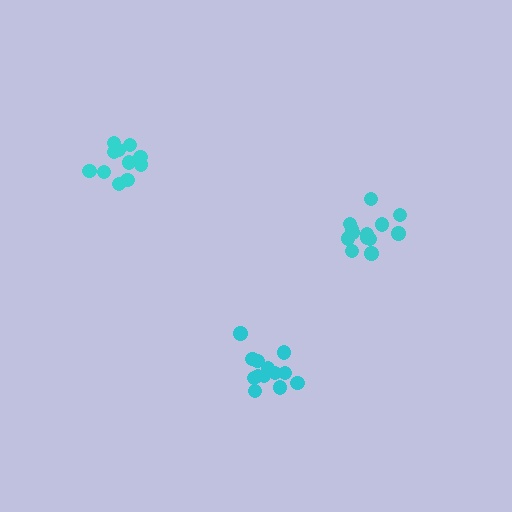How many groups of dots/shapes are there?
There are 3 groups.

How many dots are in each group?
Group 1: 11 dots, Group 2: 13 dots, Group 3: 13 dots (37 total).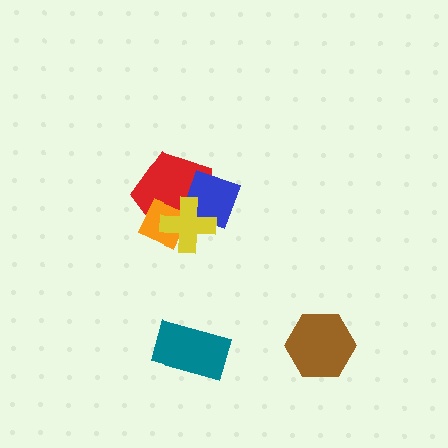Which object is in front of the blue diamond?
The yellow cross is in front of the blue diamond.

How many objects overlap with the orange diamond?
3 objects overlap with the orange diamond.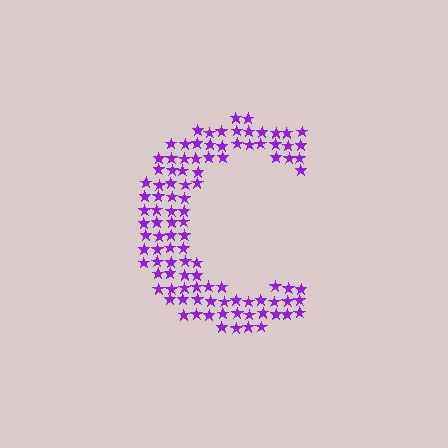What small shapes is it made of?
It is made of small stars.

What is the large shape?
The large shape is the letter C.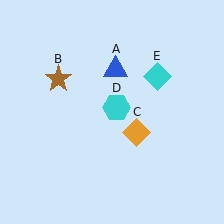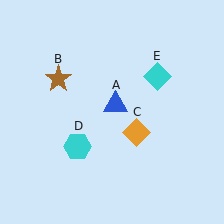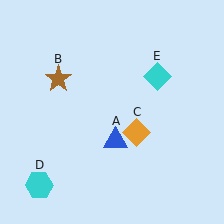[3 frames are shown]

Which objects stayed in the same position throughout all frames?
Brown star (object B) and orange diamond (object C) and cyan diamond (object E) remained stationary.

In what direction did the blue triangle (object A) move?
The blue triangle (object A) moved down.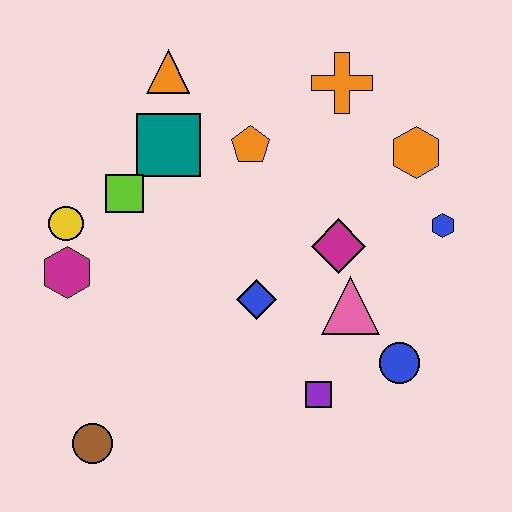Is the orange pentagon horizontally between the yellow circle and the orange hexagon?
Yes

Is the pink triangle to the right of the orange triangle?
Yes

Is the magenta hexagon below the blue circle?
No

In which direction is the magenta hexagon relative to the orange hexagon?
The magenta hexagon is to the left of the orange hexagon.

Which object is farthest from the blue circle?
The orange triangle is farthest from the blue circle.